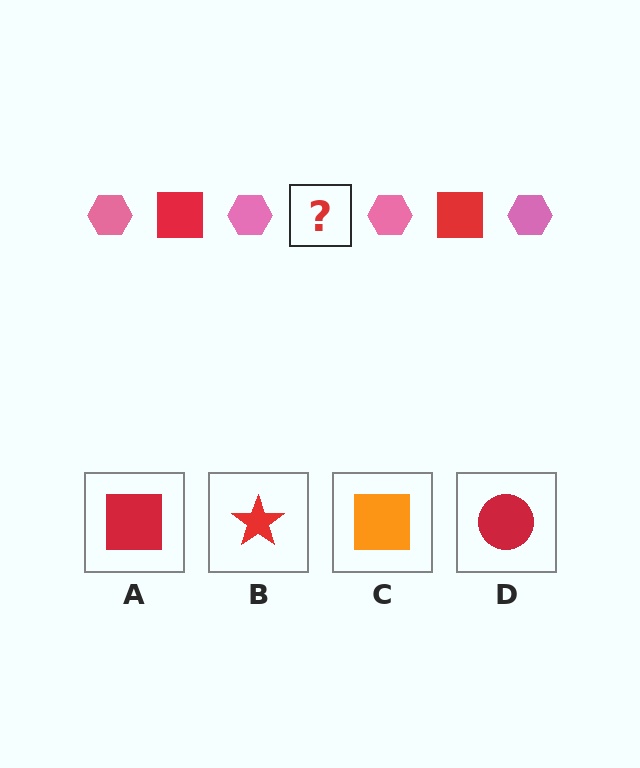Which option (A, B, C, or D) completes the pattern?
A.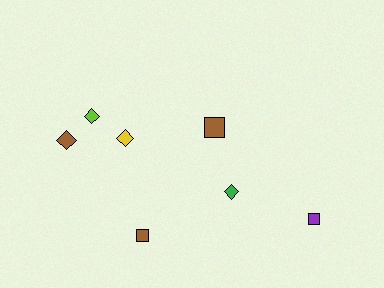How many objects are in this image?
There are 7 objects.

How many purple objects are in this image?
There is 1 purple object.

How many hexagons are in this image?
There are no hexagons.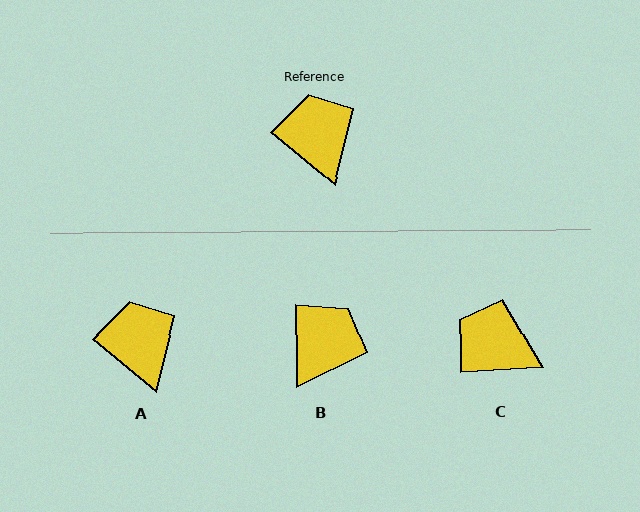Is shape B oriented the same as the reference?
No, it is off by about 50 degrees.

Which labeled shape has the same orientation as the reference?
A.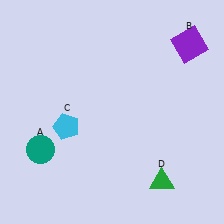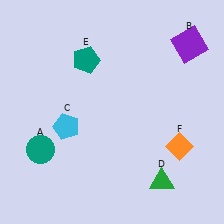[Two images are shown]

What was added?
A teal pentagon (E), an orange diamond (F) were added in Image 2.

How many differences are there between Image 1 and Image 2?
There are 2 differences between the two images.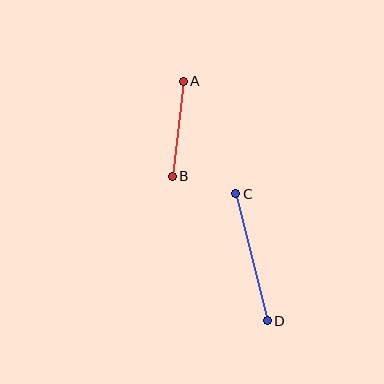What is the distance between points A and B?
The distance is approximately 96 pixels.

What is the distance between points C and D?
The distance is approximately 131 pixels.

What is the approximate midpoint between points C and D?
The midpoint is at approximately (252, 257) pixels.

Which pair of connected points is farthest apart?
Points C and D are farthest apart.